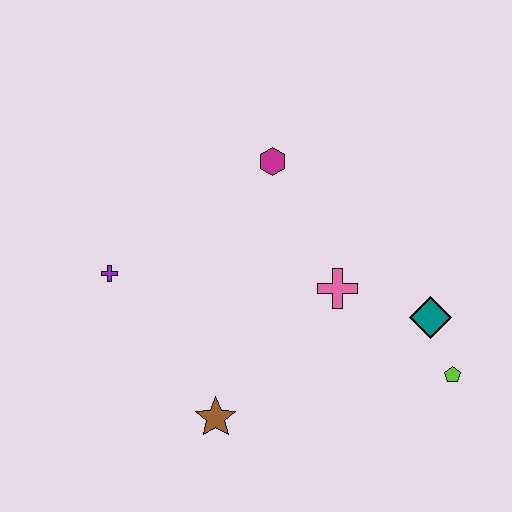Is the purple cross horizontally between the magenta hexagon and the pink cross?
No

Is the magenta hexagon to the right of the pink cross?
No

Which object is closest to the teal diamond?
The lime pentagon is closest to the teal diamond.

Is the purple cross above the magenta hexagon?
No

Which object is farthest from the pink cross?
The purple cross is farthest from the pink cross.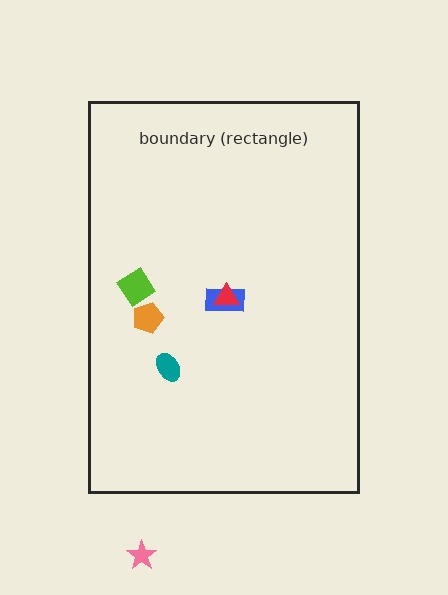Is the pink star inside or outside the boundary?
Outside.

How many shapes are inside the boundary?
5 inside, 1 outside.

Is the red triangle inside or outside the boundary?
Inside.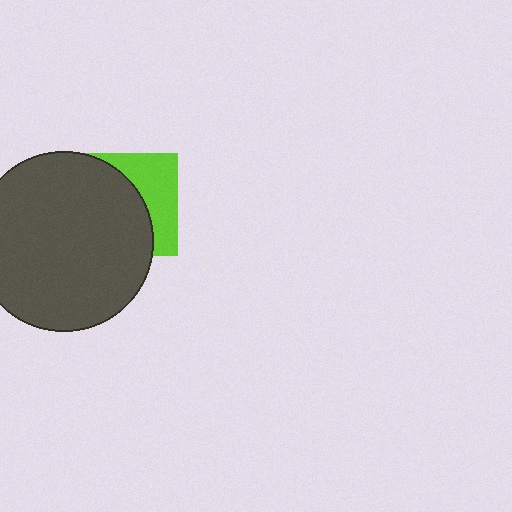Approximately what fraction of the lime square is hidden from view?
Roughly 62% of the lime square is hidden behind the dark gray circle.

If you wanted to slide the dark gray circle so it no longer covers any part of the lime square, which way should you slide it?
Slide it left — that is the most direct way to separate the two shapes.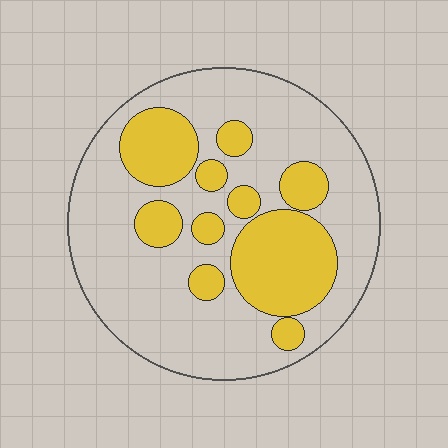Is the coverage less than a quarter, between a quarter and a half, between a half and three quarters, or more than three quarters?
Between a quarter and a half.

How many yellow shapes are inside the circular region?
10.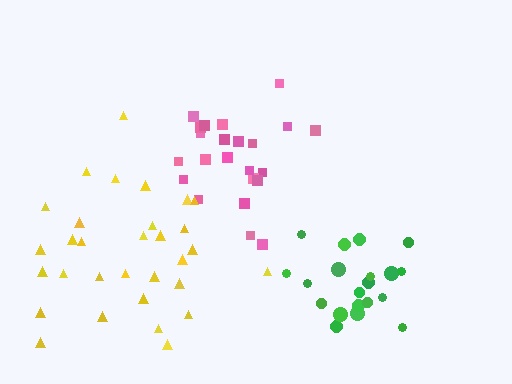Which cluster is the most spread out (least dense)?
Yellow.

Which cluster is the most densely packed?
Green.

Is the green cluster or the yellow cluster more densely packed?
Green.